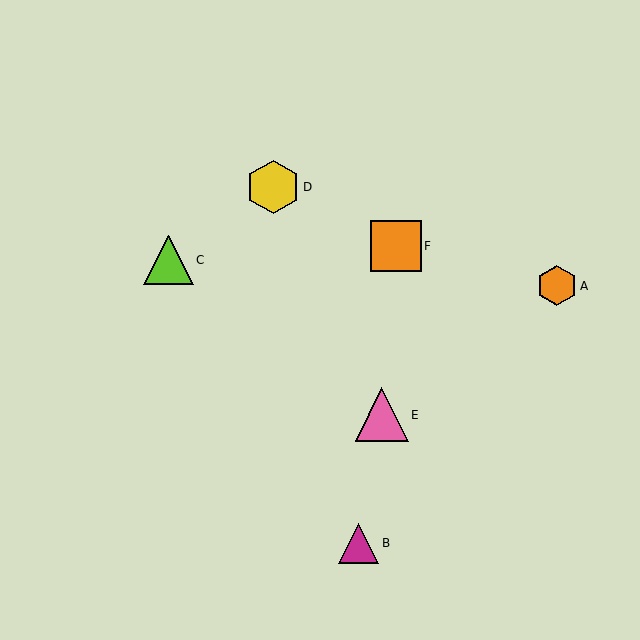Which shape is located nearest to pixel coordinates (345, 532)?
The magenta triangle (labeled B) at (358, 543) is nearest to that location.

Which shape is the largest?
The yellow hexagon (labeled D) is the largest.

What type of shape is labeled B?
Shape B is a magenta triangle.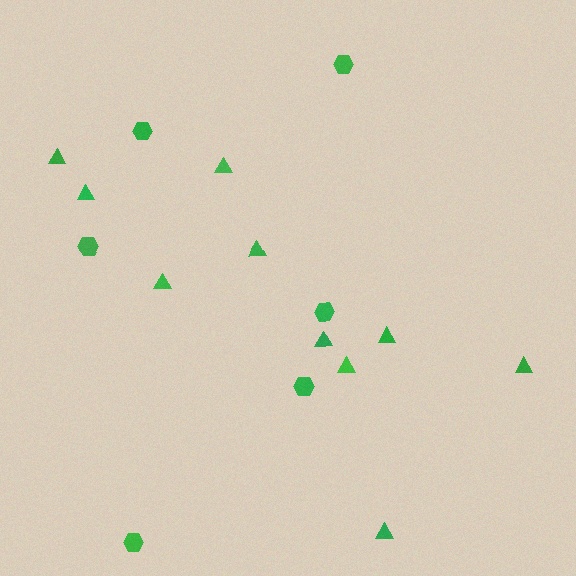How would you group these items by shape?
There are 2 groups: one group of hexagons (6) and one group of triangles (10).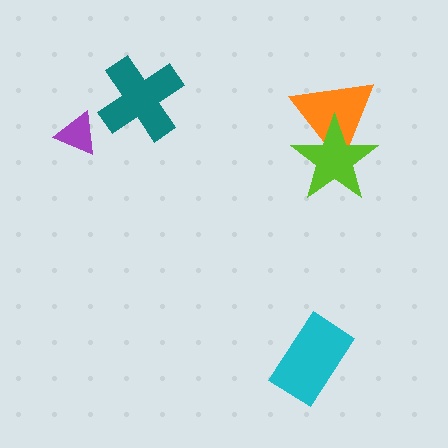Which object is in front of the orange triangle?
The lime star is in front of the orange triangle.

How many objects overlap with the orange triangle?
1 object overlaps with the orange triangle.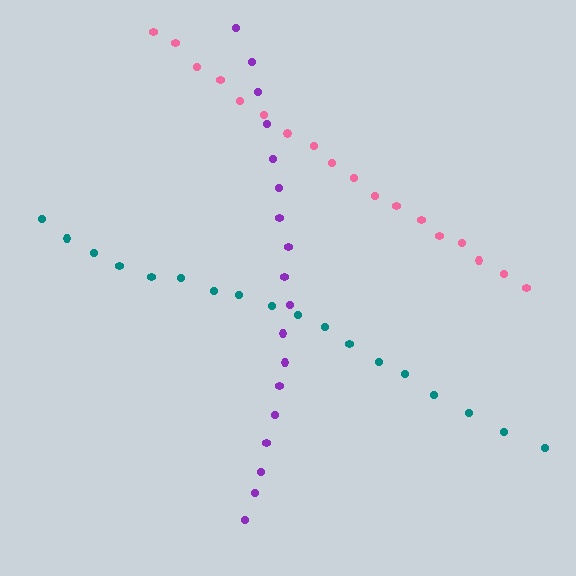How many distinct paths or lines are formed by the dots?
There are 3 distinct paths.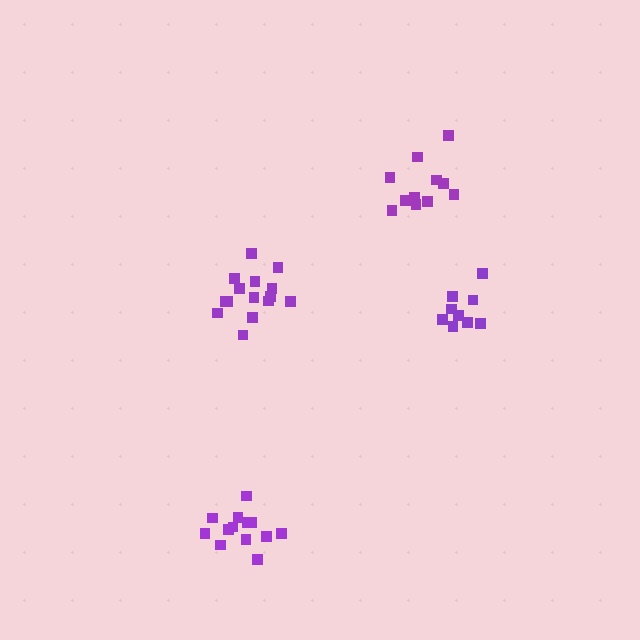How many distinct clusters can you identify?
There are 4 distinct clusters.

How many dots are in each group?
Group 1: 9 dots, Group 2: 13 dots, Group 3: 15 dots, Group 4: 11 dots (48 total).